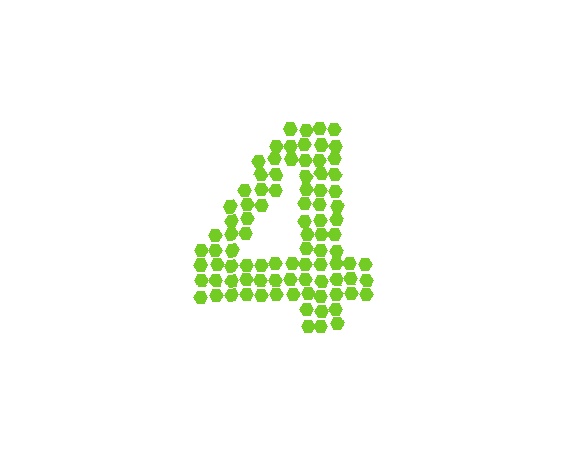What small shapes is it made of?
It is made of small hexagons.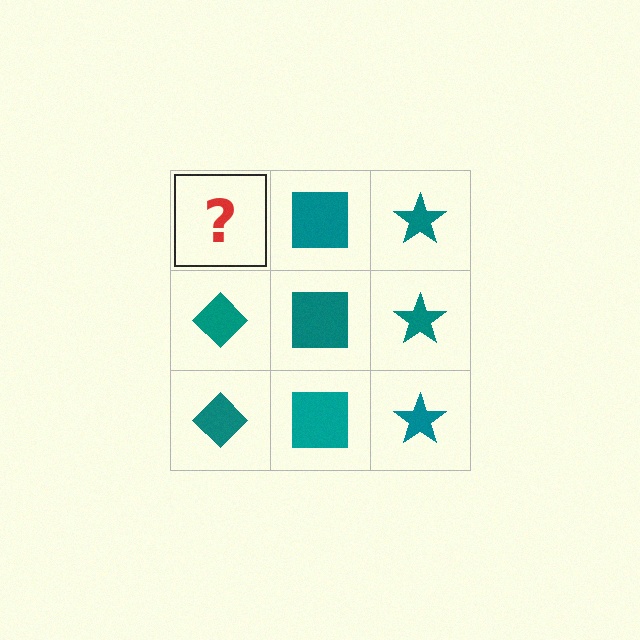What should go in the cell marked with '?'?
The missing cell should contain a teal diamond.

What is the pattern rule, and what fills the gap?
The rule is that each column has a consistent shape. The gap should be filled with a teal diamond.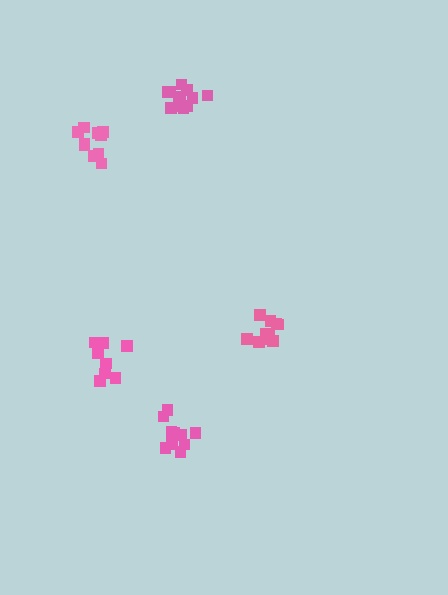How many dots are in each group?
Group 1: 11 dots, Group 2: 12 dots, Group 3: 10 dots, Group 4: 10 dots, Group 5: 8 dots (51 total).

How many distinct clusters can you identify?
There are 5 distinct clusters.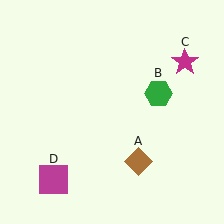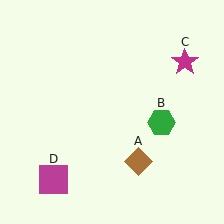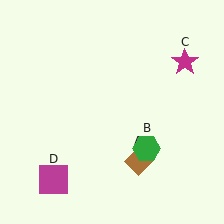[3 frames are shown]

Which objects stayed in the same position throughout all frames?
Brown diamond (object A) and magenta star (object C) and magenta square (object D) remained stationary.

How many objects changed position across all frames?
1 object changed position: green hexagon (object B).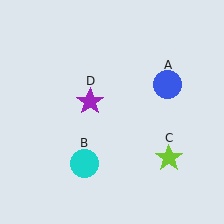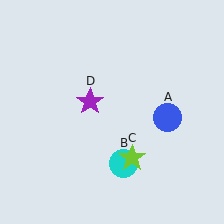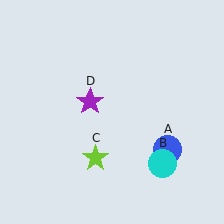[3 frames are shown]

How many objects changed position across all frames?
3 objects changed position: blue circle (object A), cyan circle (object B), lime star (object C).